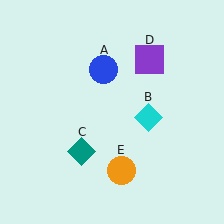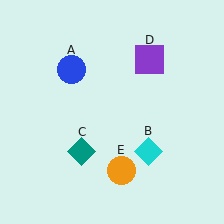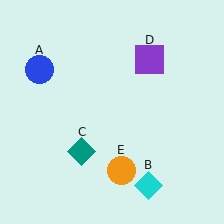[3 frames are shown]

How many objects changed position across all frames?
2 objects changed position: blue circle (object A), cyan diamond (object B).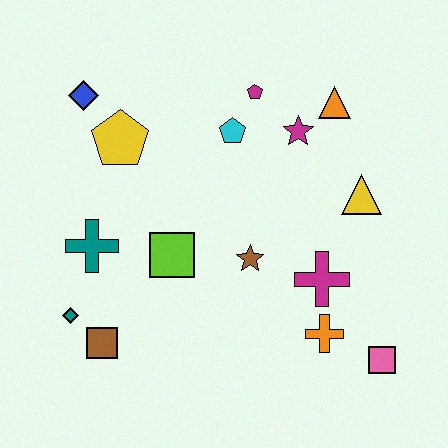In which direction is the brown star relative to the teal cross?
The brown star is to the right of the teal cross.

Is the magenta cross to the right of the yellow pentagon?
Yes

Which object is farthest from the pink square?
The blue diamond is farthest from the pink square.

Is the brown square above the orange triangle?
No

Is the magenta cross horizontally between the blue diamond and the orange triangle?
Yes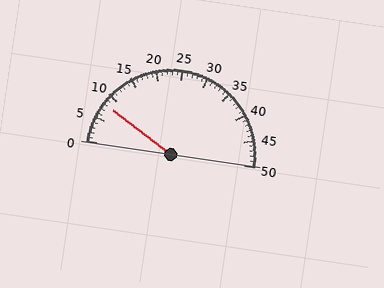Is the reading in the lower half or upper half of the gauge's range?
The reading is in the lower half of the range (0 to 50).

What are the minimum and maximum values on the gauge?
The gauge ranges from 0 to 50.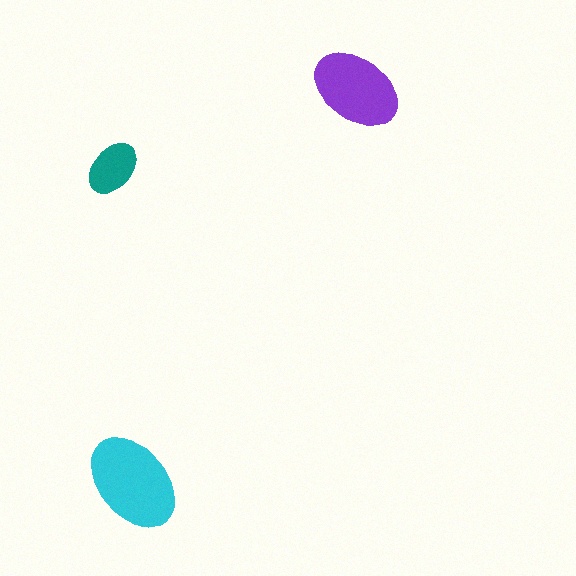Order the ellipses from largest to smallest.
the cyan one, the purple one, the teal one.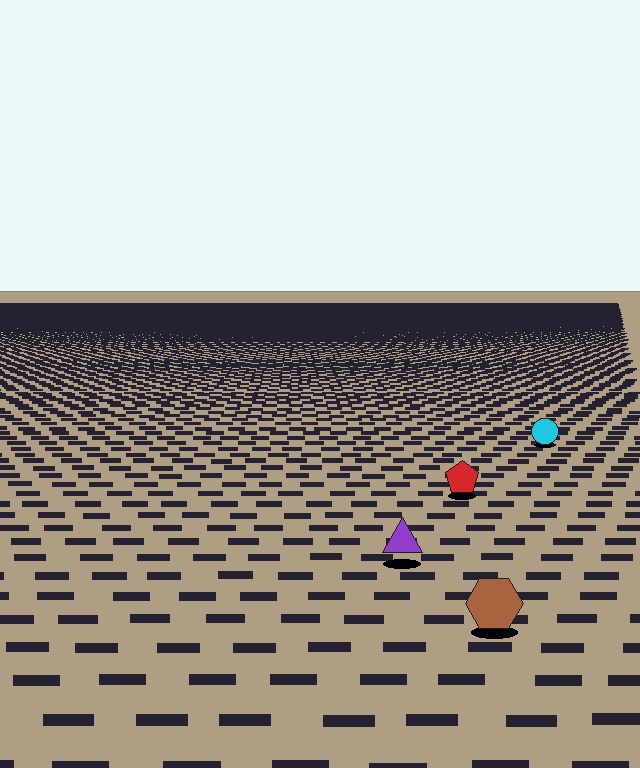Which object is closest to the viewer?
The brown hexagon is closest. The texture marks near it are larger and more spread out.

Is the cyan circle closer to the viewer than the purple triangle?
No. The purple triangle is closer — you can tell from the texture gradient: the ground texture is coarser near it.